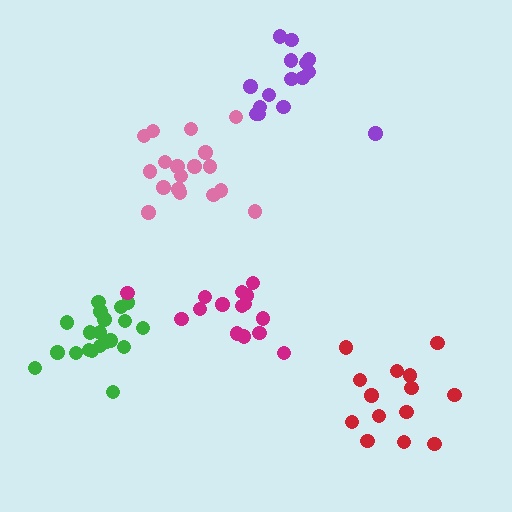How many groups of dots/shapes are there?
There are 5 groups.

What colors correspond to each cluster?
The clusters are colored: red, pink, purple, green, magenta.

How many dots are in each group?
Group 1: 14 dots, Group 2: 18 dots, Group 3: 15 dots, Group 4: 20 dots, Group 5: 15 dots (82 total).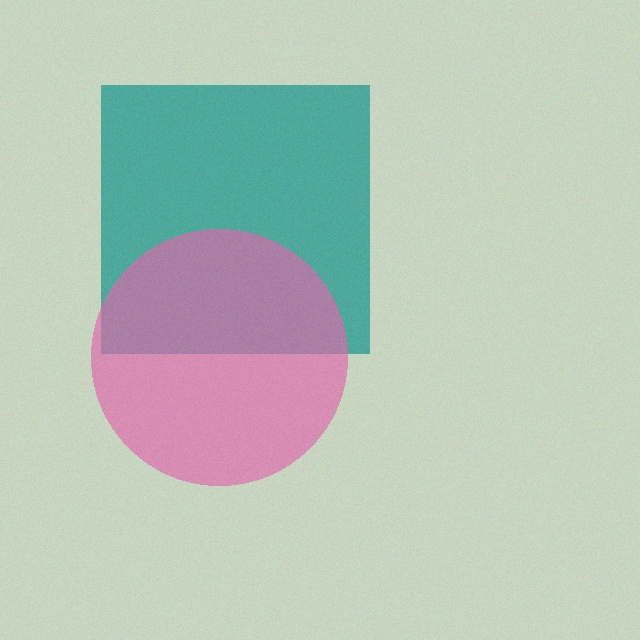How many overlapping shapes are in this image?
There are 2 overlapping shapes in the image.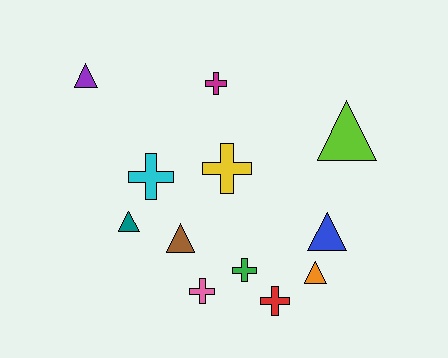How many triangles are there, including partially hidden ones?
There are 6 triangles.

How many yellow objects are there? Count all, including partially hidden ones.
There is 1 yellow object.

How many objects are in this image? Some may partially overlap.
There are 12 objects.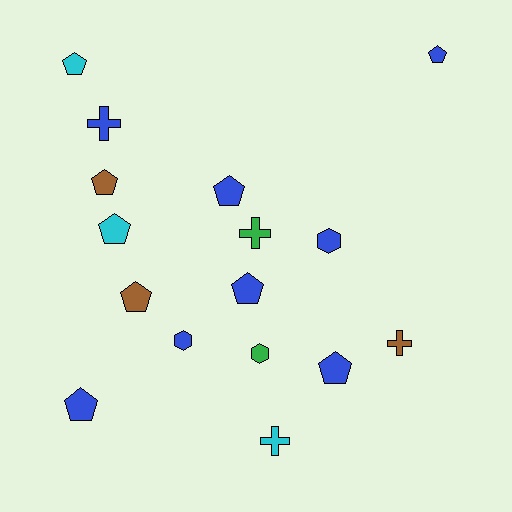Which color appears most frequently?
Blue, with 8 objects.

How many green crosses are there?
There is 1 green cross.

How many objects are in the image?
There are 16 objects.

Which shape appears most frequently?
Pentagon, with 9 objects.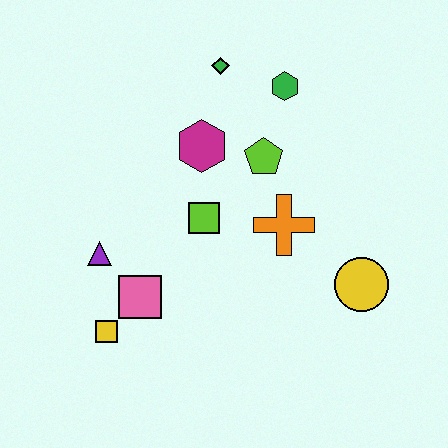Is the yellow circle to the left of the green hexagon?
No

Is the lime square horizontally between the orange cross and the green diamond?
No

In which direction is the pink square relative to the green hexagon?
The pink square is below the green hexagon.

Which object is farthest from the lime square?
The yellow circle is farthest from the lime square.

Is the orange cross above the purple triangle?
Yes